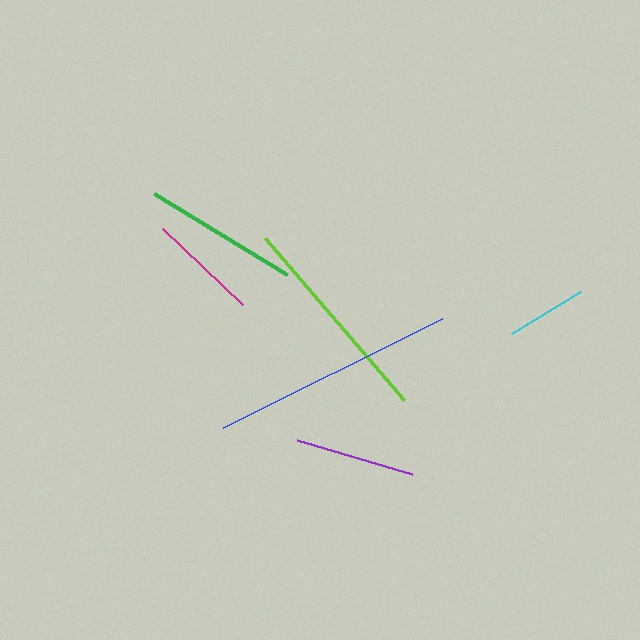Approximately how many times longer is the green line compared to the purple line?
The green line is approximately 1.3 times the length of the purple line.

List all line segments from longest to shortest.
From longest to shortest: blue, lime, green, purple, magenta, cyan.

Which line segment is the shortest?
The cyan line is the shortest at approximately 82 pixels.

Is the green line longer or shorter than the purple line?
The green line is longer than the purple line.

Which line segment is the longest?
The blue line is the longest at approximately 245 pixels.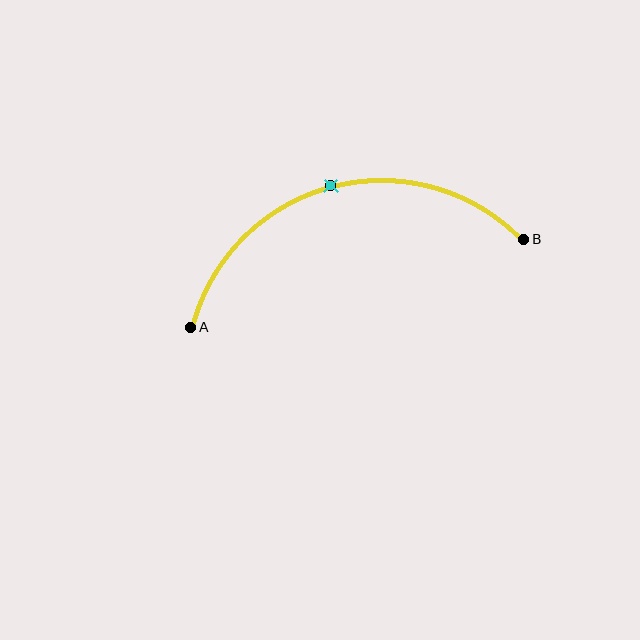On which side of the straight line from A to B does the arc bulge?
The arc bulges above the straight line connecting A and B.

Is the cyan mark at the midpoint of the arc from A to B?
Yes. The cyan mark lies on the arc at equal arc-length from both A and B — it is the arc midpoint.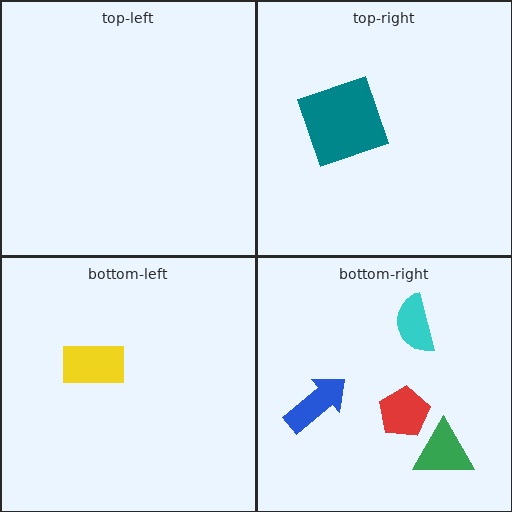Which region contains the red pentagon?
The bottom-right region.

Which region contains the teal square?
The top-right region.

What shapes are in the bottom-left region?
The yellow rectangle.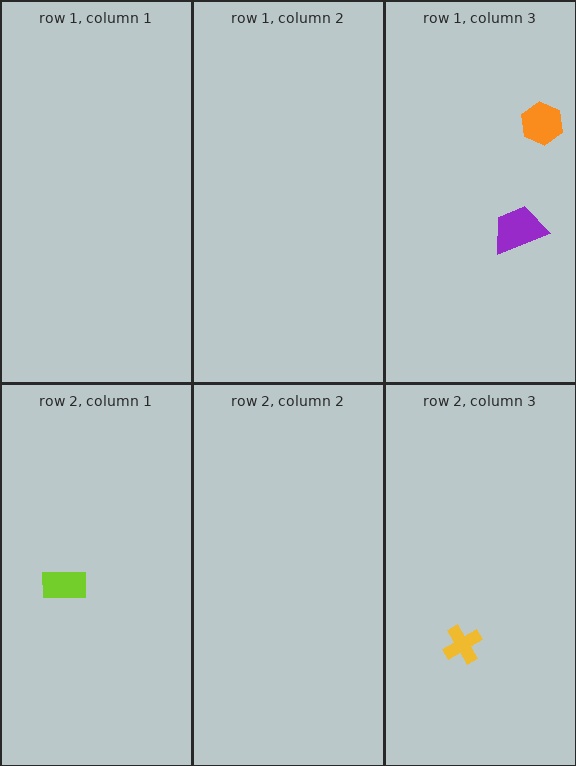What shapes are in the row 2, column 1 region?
The lime rectangle.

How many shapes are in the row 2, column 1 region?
1.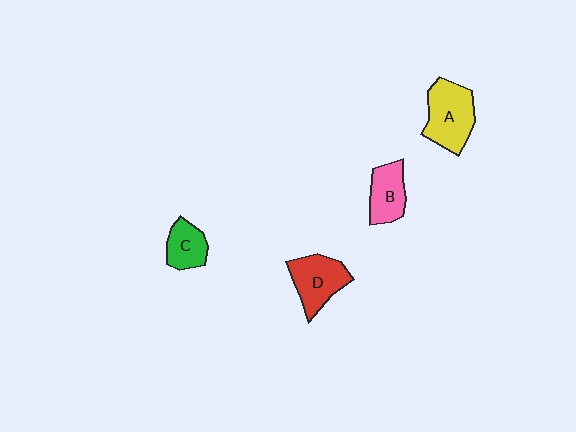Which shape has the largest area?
Shape A (yellow).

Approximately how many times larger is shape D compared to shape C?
Approximately 1.5 times.